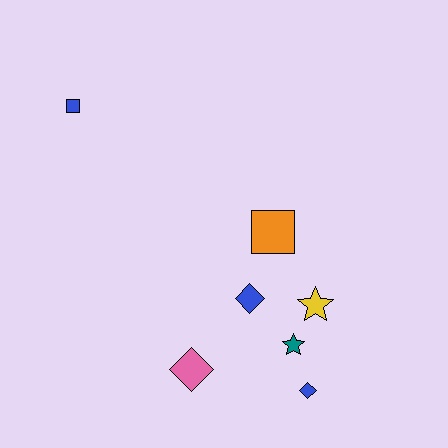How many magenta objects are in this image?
There are no magenta objects.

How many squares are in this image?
There are 2 squares.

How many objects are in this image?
There are 7 objects.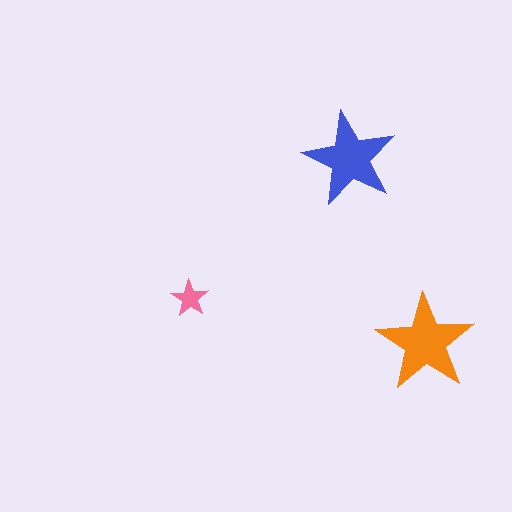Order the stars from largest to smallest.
the orange one, the blue one, the pink one.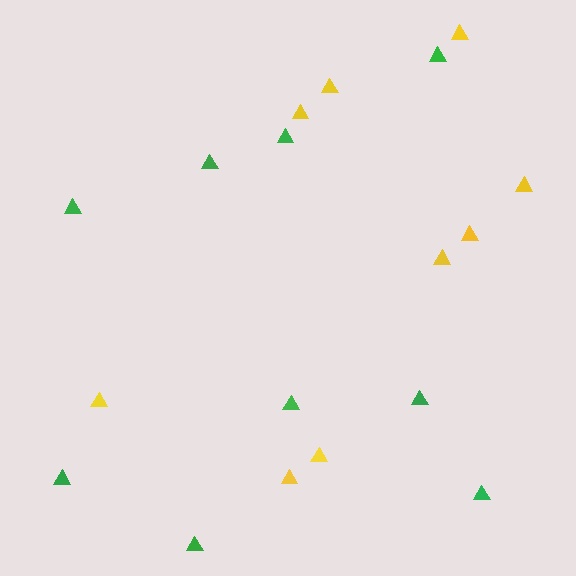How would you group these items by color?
There are 2 groups: one group of green triangles (9) and one group of yellow triangles (9).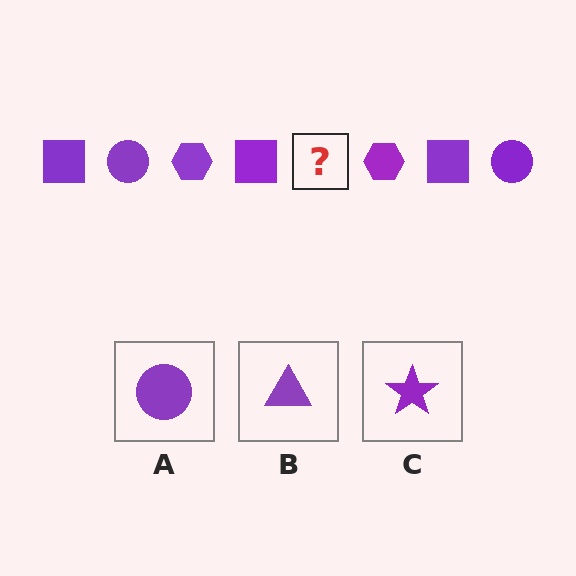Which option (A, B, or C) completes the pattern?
A.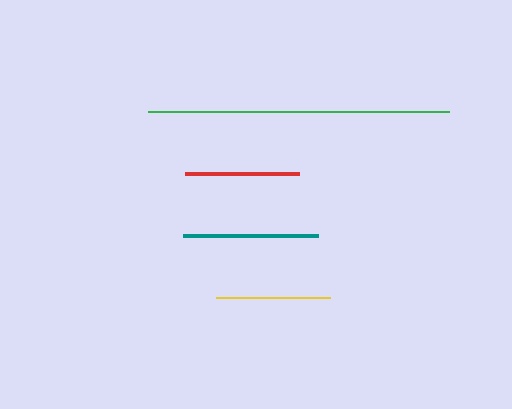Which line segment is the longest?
The green line is the longest at approximately 301 pixels.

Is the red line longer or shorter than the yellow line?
The red line is longer than the yellow line.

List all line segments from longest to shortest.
From longest to shortest: green, teal, red, yellow.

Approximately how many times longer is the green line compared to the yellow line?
The green line is approximately 2.7 times the length of the yellow line.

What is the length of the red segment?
The red segment is approximately 115 pixels long.